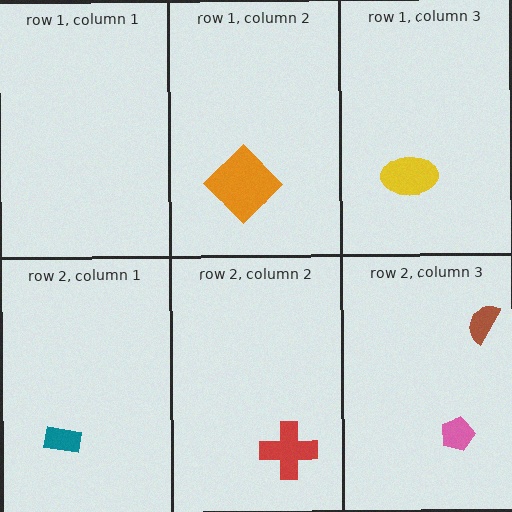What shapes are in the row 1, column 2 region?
The orange diamond.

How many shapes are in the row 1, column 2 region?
1.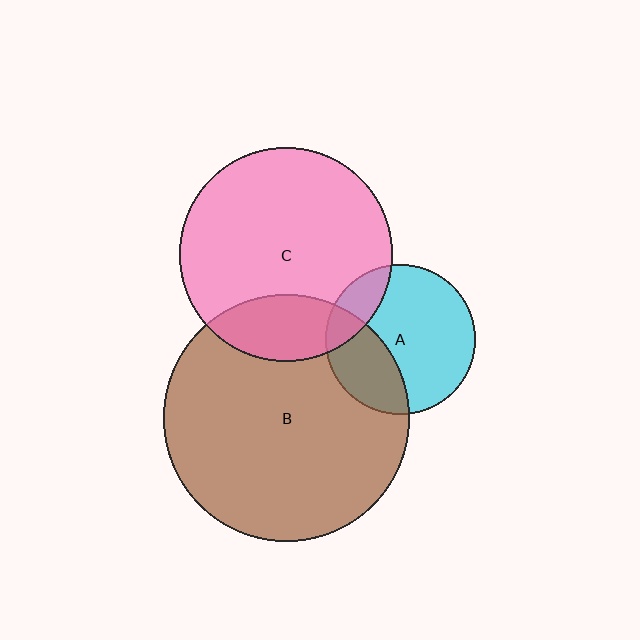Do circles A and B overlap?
Yes.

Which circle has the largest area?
Circle B (brown).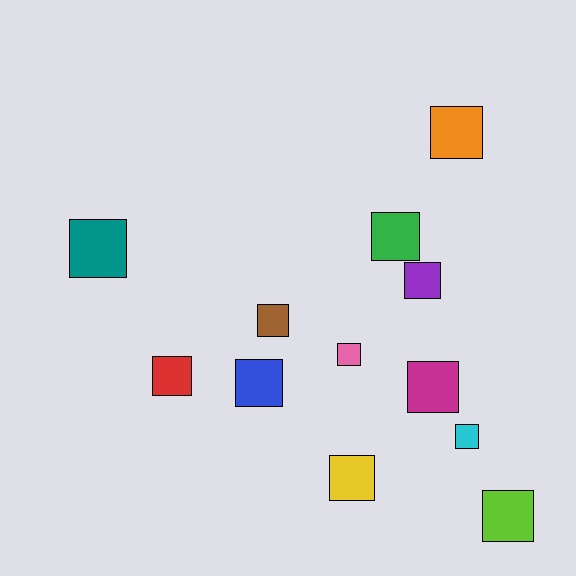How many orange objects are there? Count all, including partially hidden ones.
There is 1 orange object.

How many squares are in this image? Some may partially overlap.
There are 12 squares.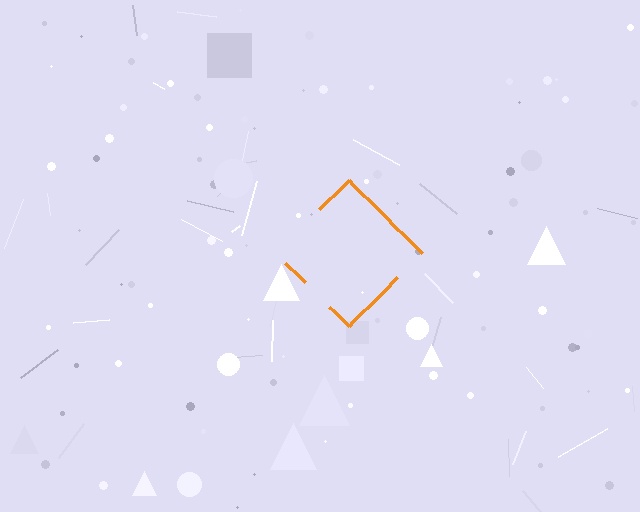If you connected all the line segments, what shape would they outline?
They would outline a diamond.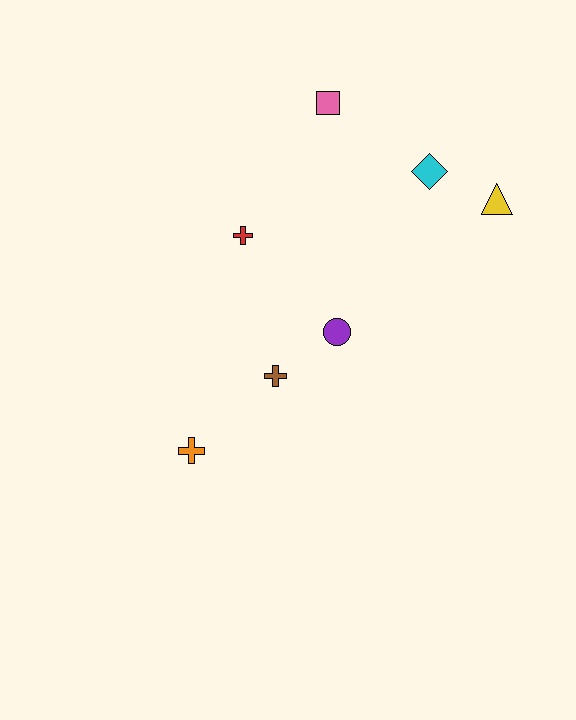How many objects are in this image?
There are 7 objects.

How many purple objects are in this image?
There is 1 purple object.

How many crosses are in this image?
There are 3 crosses.